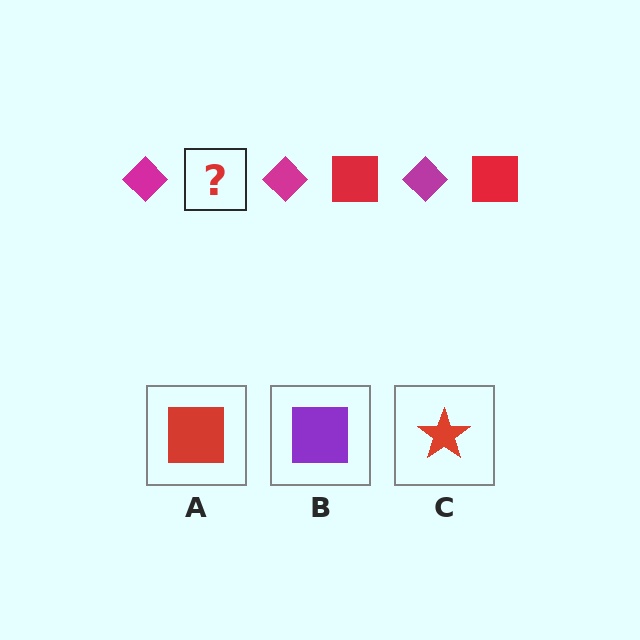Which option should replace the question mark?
Option A.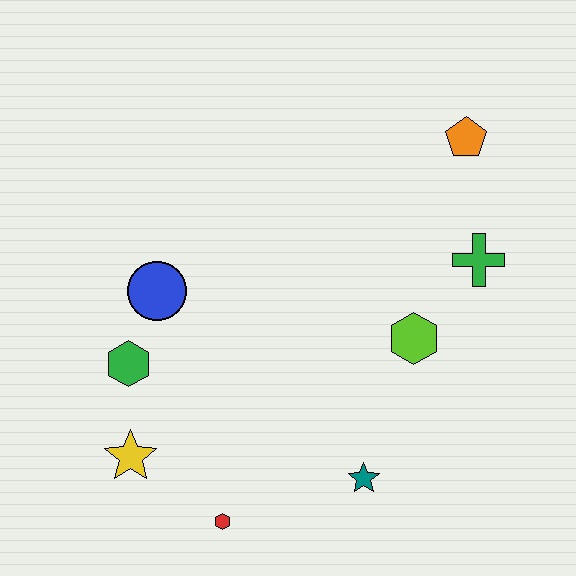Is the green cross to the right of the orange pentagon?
Yes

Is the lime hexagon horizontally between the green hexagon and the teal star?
No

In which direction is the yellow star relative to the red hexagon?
The yellow star is to the left of the red hexagon.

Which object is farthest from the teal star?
The orange pentagon is farthest from the teal star.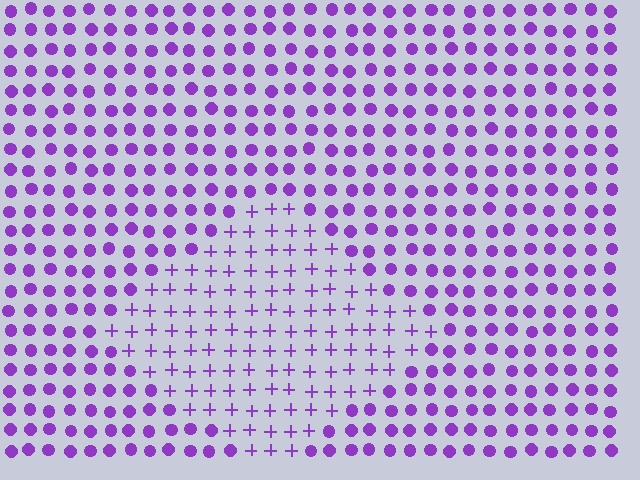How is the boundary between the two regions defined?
The boundary is defined by a change in element shape: plus signs inside vs. circles outside. All elements share the same color and spacing.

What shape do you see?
I see a diamond.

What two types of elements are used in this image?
The image uses plus signs inside the diamond region and circles outside it.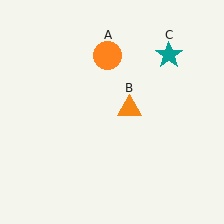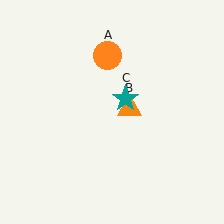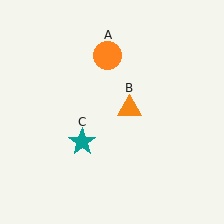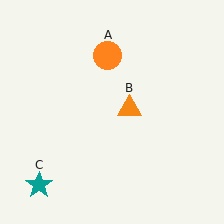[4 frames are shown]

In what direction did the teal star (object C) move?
The teal star (object C) moved down and to the left.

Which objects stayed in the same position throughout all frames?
Orange circle (object A) and orange triangle (object B) remained stationary.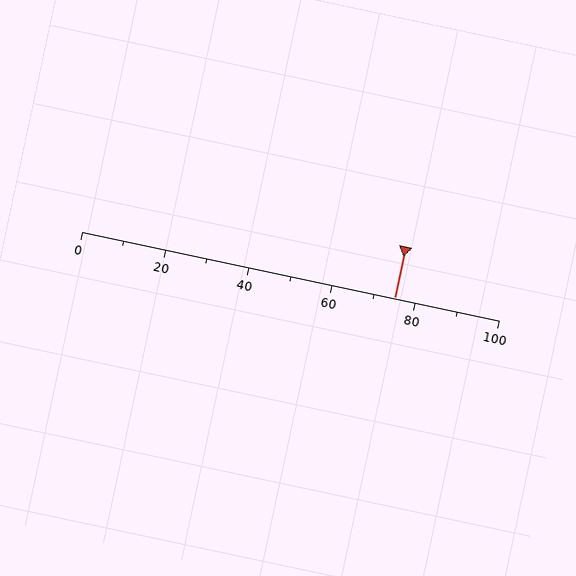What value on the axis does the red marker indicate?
The marker indicates approximately 75.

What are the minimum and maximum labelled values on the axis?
The axis runs from 0 to 100.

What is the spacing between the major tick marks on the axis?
The major ticks are spaced 20 apart.